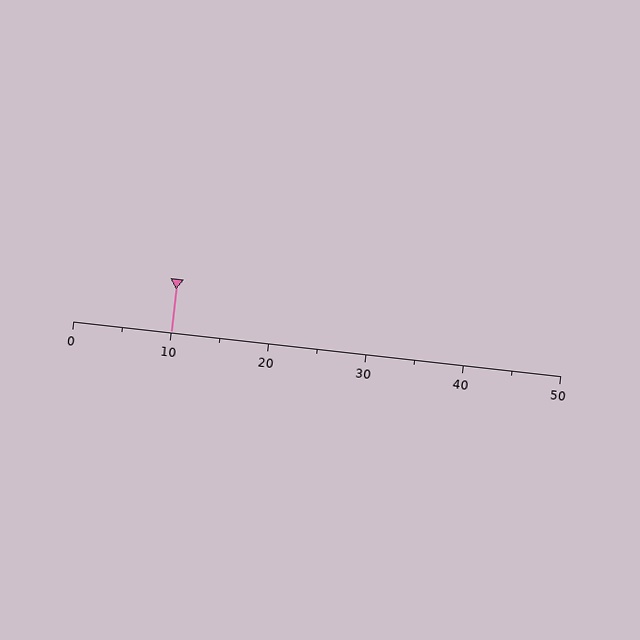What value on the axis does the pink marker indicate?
The marker indicates approximately 10.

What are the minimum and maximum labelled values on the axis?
The axis runs from 0 to 50.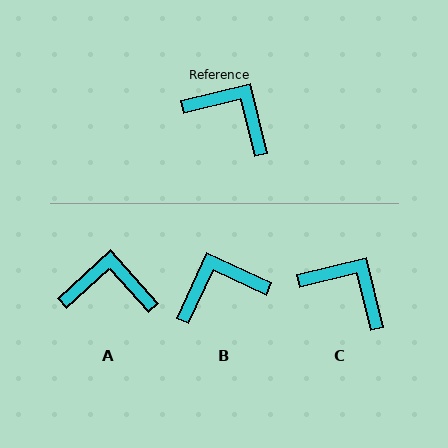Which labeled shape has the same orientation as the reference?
C.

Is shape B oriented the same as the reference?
No, it is off by about 52 degrees.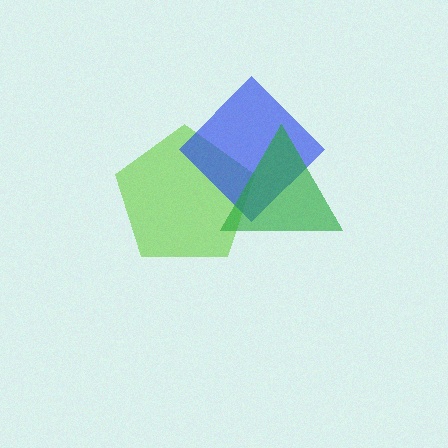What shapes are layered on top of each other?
The layered shapes are: a lime pentagon, a blue diamond, a green triangle.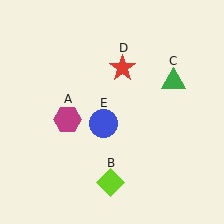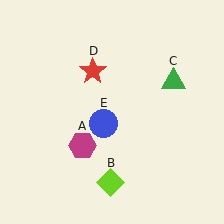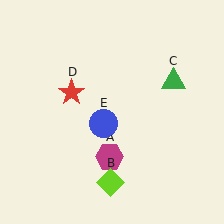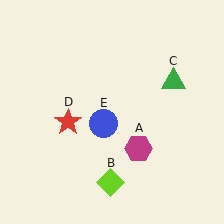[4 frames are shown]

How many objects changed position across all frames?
2 objects changed position: magenta hexagon (object A), red star (object D).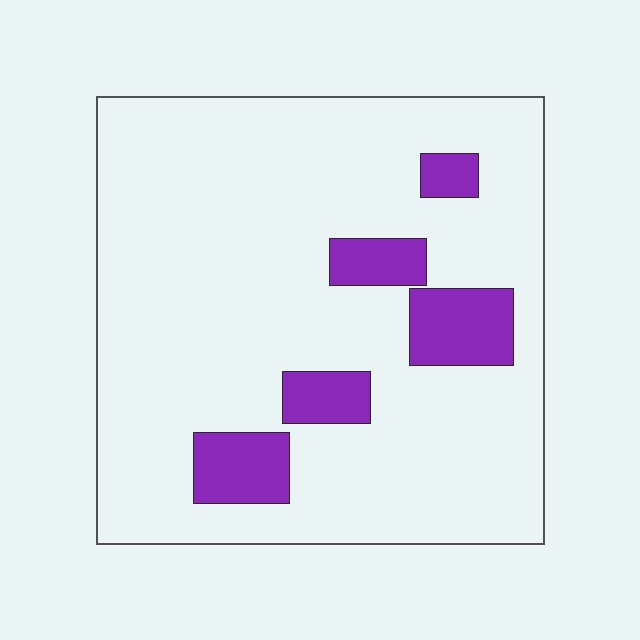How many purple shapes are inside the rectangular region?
5.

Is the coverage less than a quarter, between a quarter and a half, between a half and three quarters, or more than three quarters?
Less than a quarter.